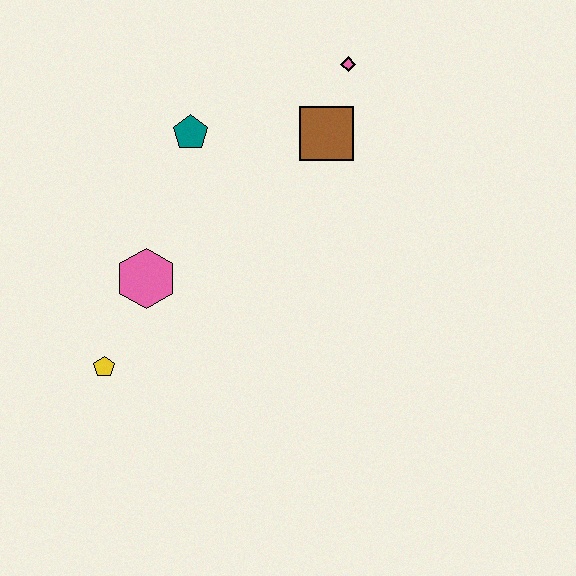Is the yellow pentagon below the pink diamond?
Yes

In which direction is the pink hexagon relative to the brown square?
The pink hexagon is to the left of the brown square.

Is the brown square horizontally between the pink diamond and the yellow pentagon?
Yes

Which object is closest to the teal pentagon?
The brown square is closest to the teal pentagon.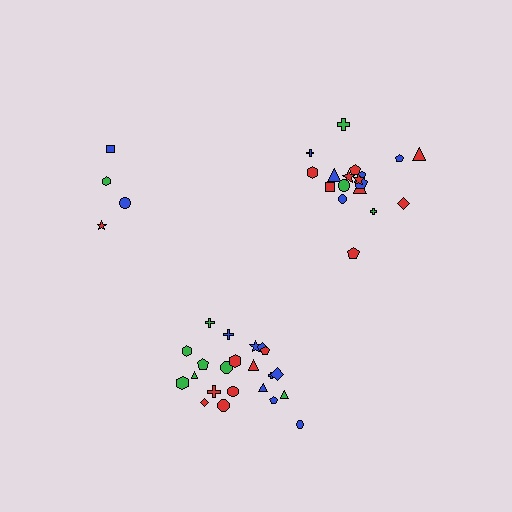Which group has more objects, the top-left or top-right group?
The top-right group.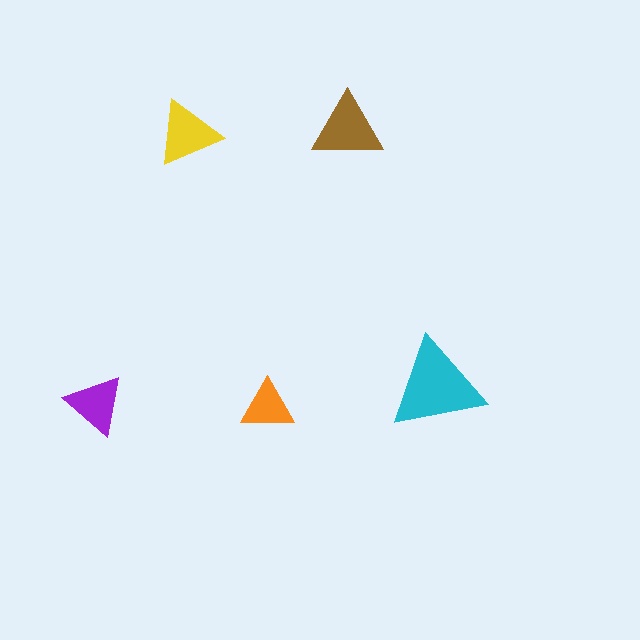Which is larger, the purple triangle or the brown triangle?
The brown one.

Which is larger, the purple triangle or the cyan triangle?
The cyan one.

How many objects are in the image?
There are 5 objects in the image.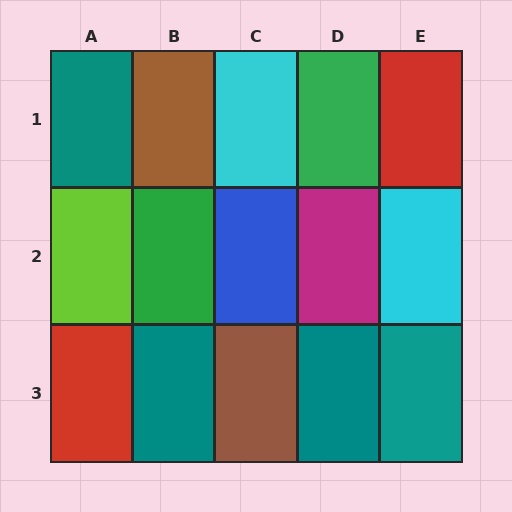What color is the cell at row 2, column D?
Magenta.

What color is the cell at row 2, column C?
Blue.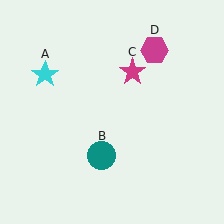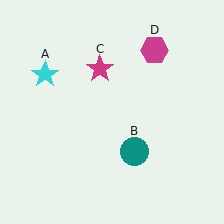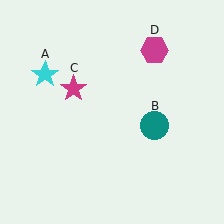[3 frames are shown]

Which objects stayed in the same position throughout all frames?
Cyan star (object A) and magenta hexagon (object D) remained stationary.